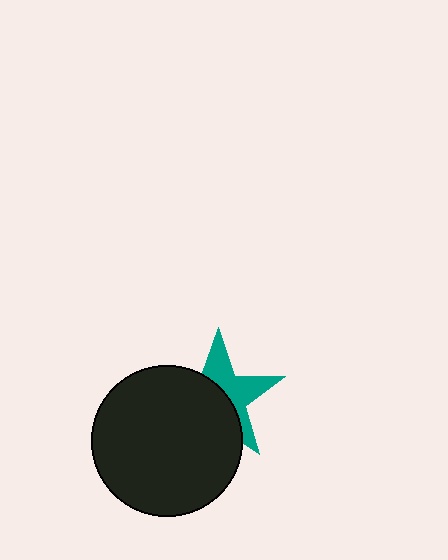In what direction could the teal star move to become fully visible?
The teal star could move toward the upper-right. That would shift it out from behind the black circle entirely.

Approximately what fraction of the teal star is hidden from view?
Roughly 55% of the teal star is hidden behind the black circle.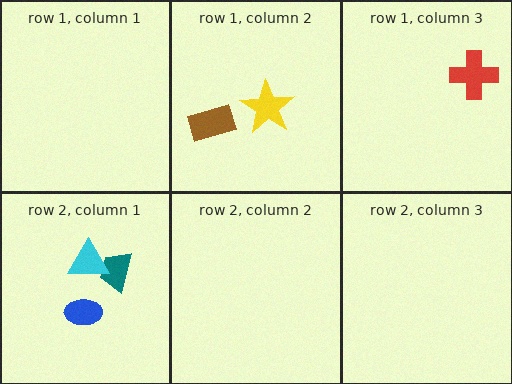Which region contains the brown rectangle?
The row 1, column 2 region.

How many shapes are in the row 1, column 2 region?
2.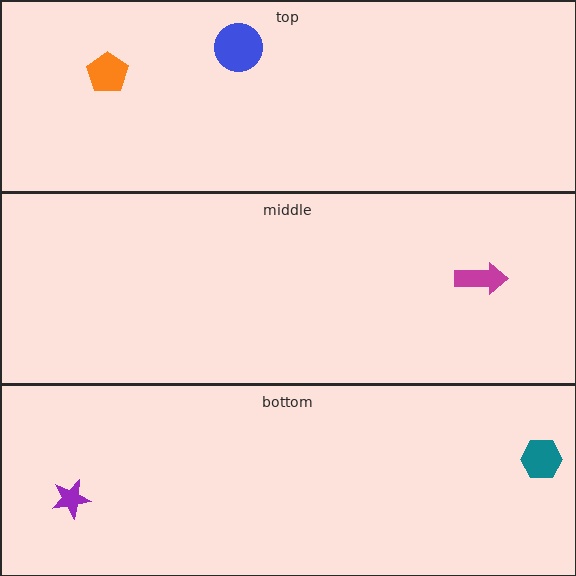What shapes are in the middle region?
The magenta arrow.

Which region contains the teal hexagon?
The bottom region.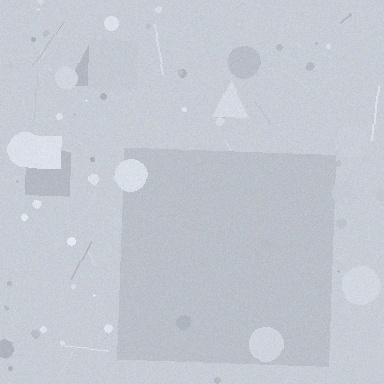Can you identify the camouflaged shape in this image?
The camouflaged shape is a square.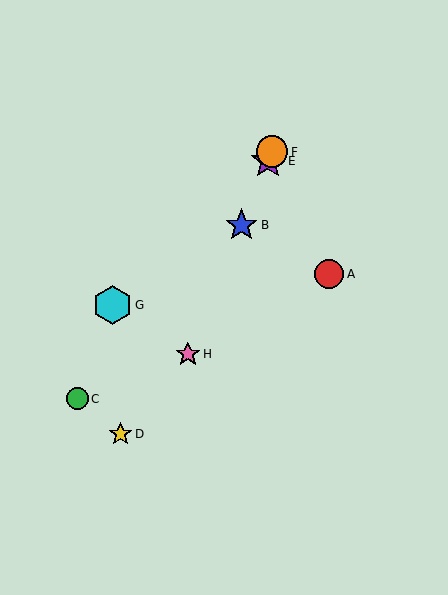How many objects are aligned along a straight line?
4 objects (B, E, F, H) are aligned along a straight line.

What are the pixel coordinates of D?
Object D is at (120, 434).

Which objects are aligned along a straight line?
Objects B, E, F, H are aligned along a straight line.